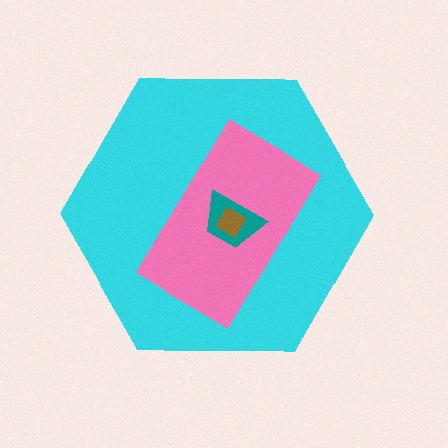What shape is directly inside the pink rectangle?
The teal trapezoid.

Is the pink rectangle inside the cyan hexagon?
Yes.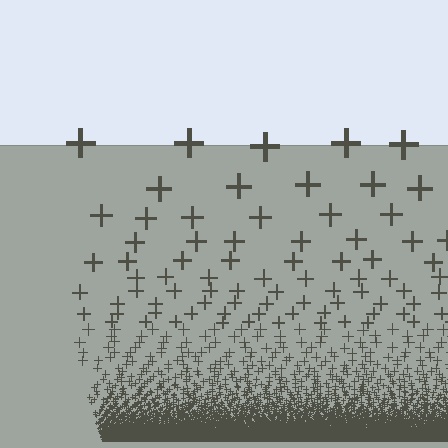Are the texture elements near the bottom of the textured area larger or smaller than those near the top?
Smaller. The gradient is inverted — elements near the bottom are smaller and denser.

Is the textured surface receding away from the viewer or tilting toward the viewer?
The surface appears to tilt toward the viewer. Texture elements get larger and sparser toward the top.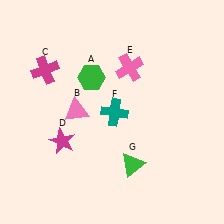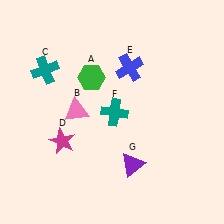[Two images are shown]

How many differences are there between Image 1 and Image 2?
There are 3 differences between the two images.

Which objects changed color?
C changed from magenta to teal. E changed from pink to blue. G changed from green to purple.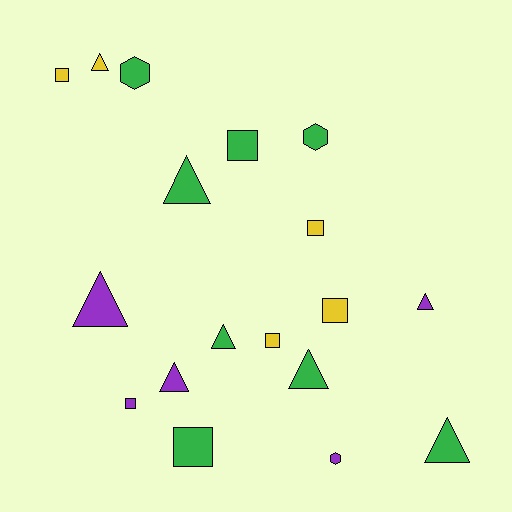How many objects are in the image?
There are 18 objects.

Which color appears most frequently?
Green, with 8 objects.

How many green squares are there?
There are 2 green squares.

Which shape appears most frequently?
Triangle, with 8 objects.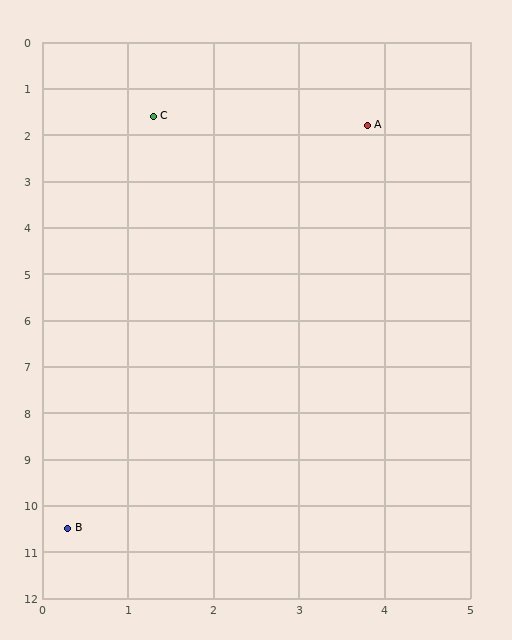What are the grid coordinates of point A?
Point A is at approximately (3.8, 1.8).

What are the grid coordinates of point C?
Point C is at approximately (1.3, 1.6).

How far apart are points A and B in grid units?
Points A and B are about 9.4 grid units apart.